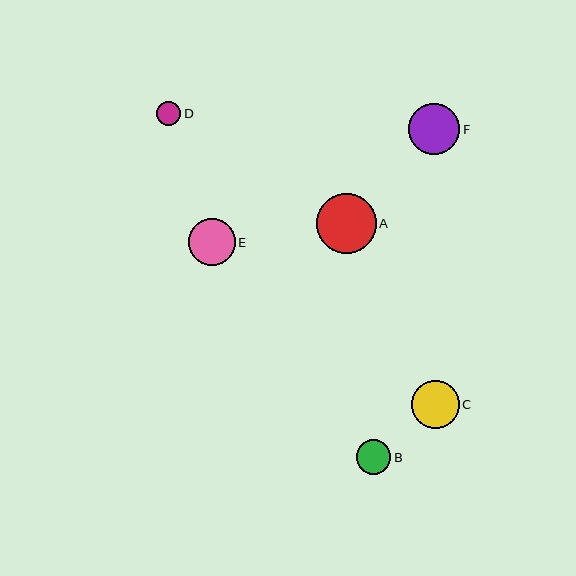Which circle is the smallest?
Circle D is the smallest with a size of approximately 24 pixels.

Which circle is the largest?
Circle A is the largest with a size of approximately 60 pixels.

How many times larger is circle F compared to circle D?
Circle F is approximately 2.1 times the size of circle D.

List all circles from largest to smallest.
From largest to smallest: A, F, C, E, B, D.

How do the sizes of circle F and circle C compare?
Circle F and circle C are approximately the same size.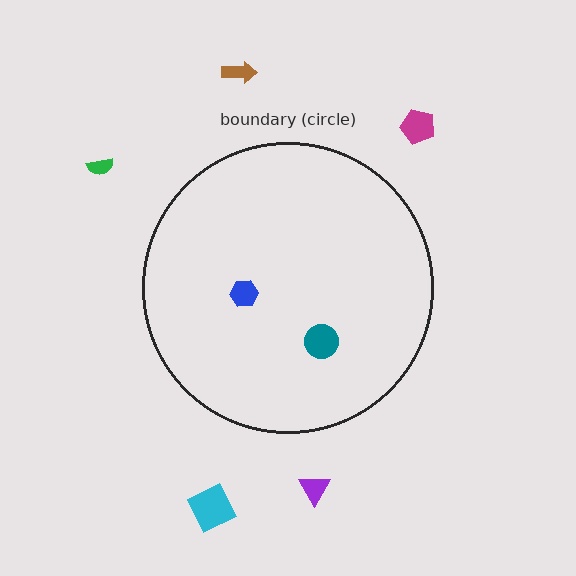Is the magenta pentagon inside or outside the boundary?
Outside.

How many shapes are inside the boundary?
2 inside, 5 outside.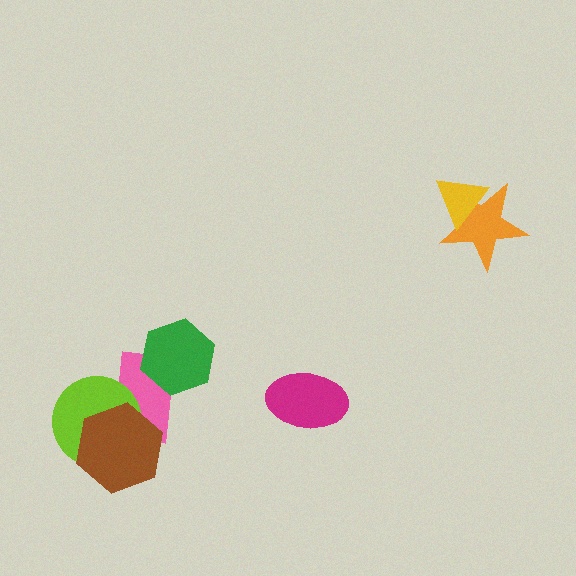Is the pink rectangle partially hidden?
Yes, it is partially covered by another shape.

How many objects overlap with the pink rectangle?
3 objects overlap with the pink rectangle.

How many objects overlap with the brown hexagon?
2 objects overlap with the brown hexagon.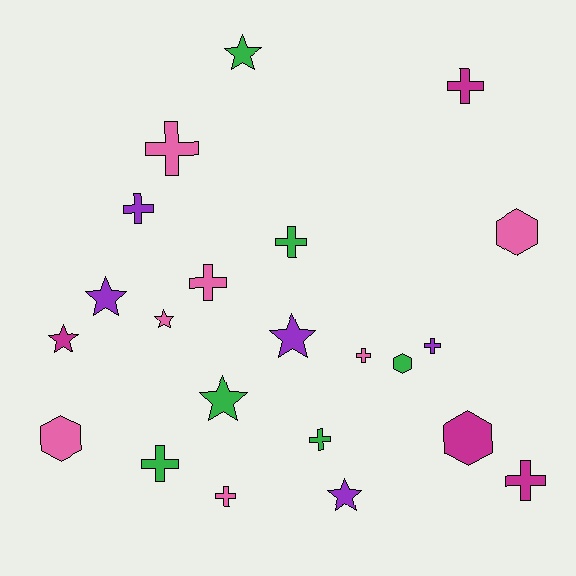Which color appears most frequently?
Pink, with 7 objects.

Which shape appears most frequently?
Cross, with 11 objects.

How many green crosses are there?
There are 3 green crosses.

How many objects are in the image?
There are 22 objects.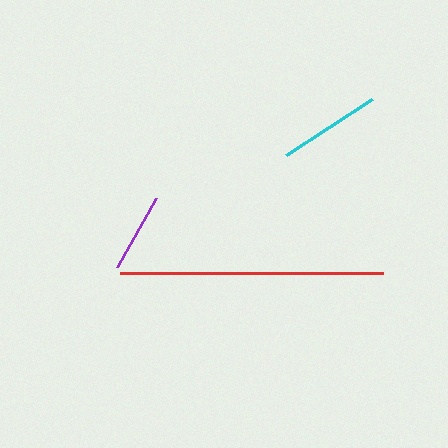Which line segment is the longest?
The red line is the longest at approximately 263 pixels.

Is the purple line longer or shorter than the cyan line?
The cyan line is longer than the purple line.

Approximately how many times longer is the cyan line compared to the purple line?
The cyan line is approximately 1.3 times the length of the purple line.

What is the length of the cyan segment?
The cyan segment is approximately 102 pixels long.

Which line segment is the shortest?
The purple line is the shortest at approximately 80 pixels.